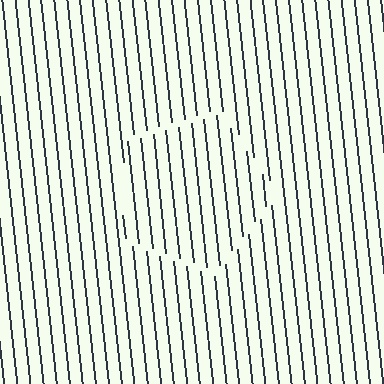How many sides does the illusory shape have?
5 sides — the line-ends trace a pentagon.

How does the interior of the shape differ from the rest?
The interior of the shape contains the same grating, shifted by half a period — the contour is defined by the phase discontinuity where line-ends from the inner and outer gratings abut.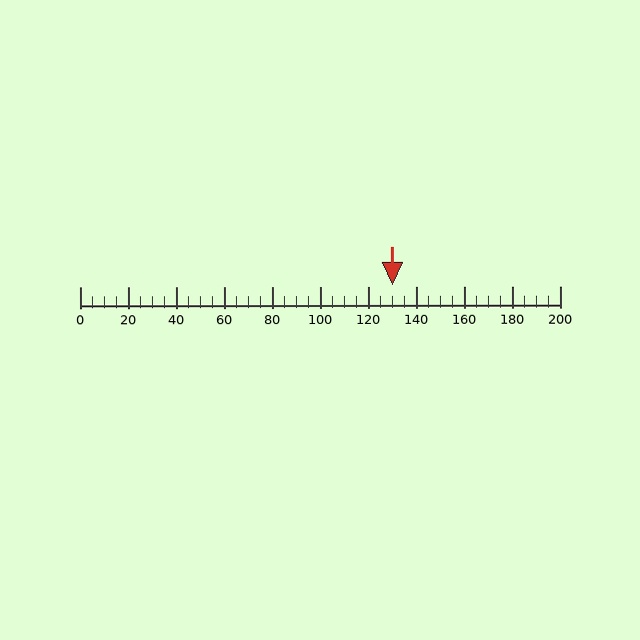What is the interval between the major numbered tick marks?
The major tick marks are spaced 20 units apart.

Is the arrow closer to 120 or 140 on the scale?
The arrow is closer to 140.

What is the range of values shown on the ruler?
The ruler shows values from 0 to 200.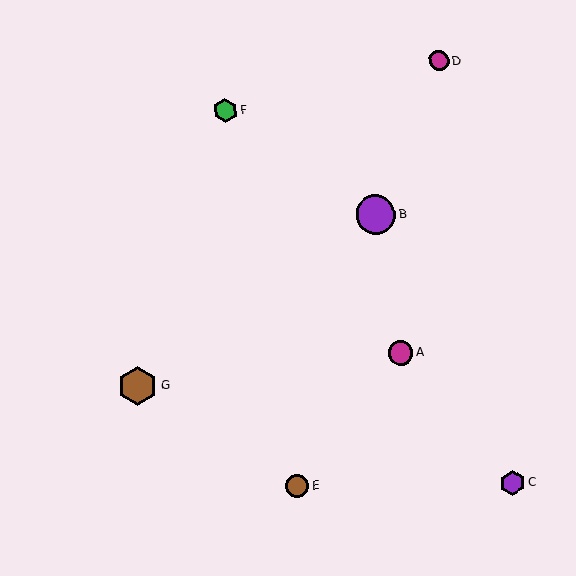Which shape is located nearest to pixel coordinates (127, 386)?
The brown hexagon (labeled G) at (138, 386) is nearest to that location.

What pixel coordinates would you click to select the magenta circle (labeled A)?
Click at (401, 352) to select the magenta circle A.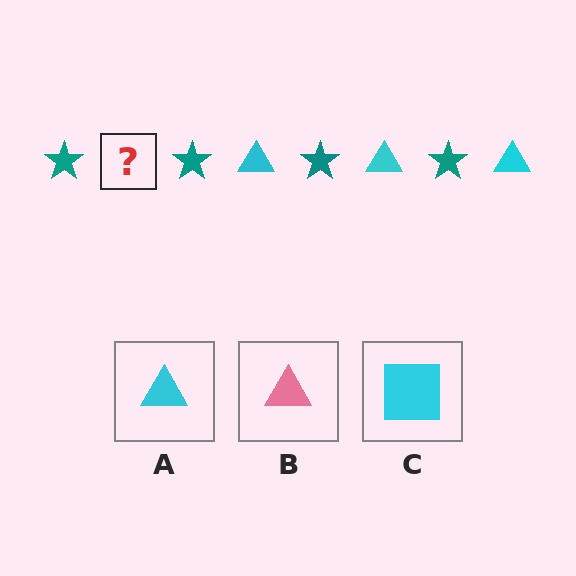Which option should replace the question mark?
Option A.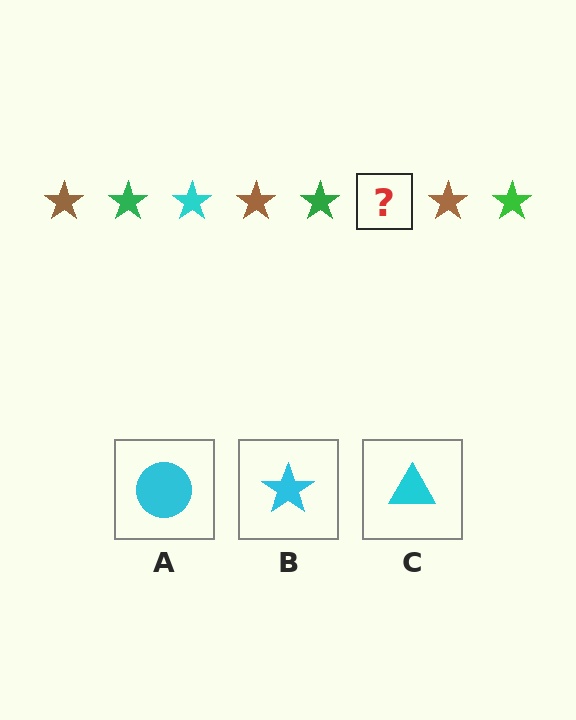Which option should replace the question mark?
Option B.